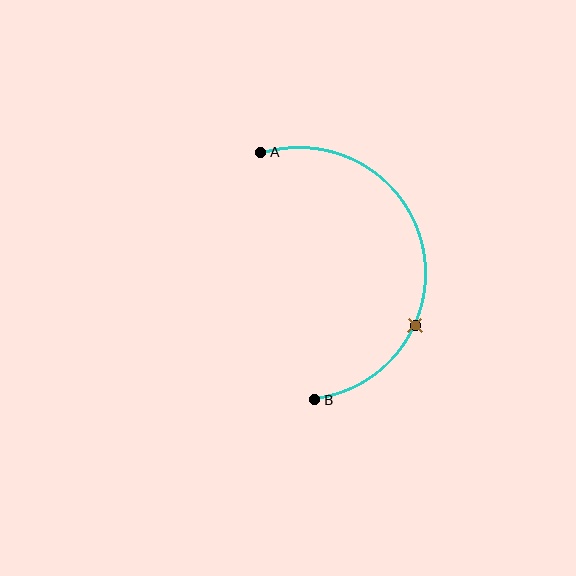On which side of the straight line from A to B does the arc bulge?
The arc bulges to the right of the straight line connecting A and B.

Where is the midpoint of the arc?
The arc midpoint is the point on the curve farthest from the straight line joining A and B. It sits to the right of that line.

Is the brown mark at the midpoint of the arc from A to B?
No. The brown mark lies on the arc but is closer to endpoint B. The arc midpoint would be at the point on the curve equidistant along the arc from both A and B.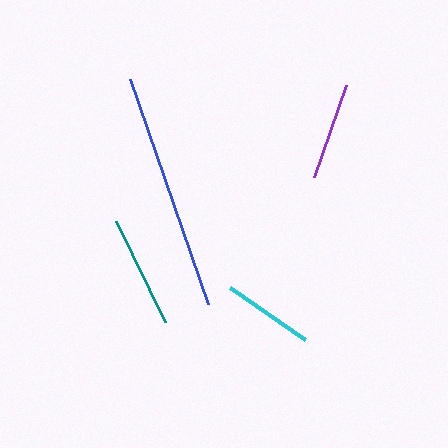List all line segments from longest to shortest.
From longest to shortest: blue, teal, purple, cyan.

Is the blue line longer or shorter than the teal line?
The blue line is longer than the teal line.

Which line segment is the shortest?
The cyan line is the shortest at approximately 92 pixels.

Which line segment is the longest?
The blue line is the longest at approximately 239 pixels.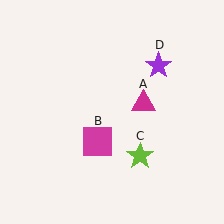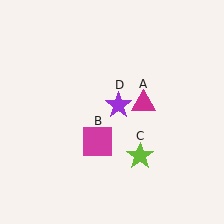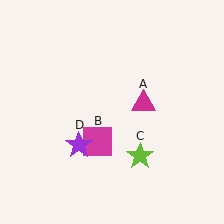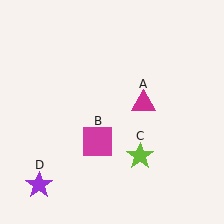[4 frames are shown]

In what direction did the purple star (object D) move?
The purple star (object D) moved down and to the left.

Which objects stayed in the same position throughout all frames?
Magenta triangle (object A) and magenta square (object B) and lime star (object C) remained stationary.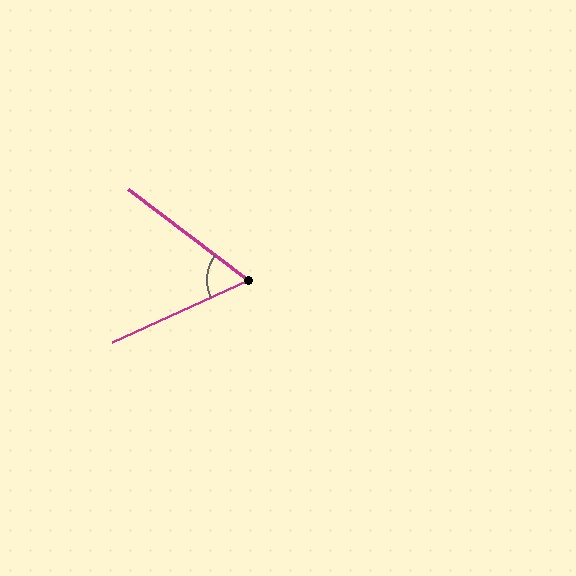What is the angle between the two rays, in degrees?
Approximately 62 degrees.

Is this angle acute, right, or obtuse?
It is acute.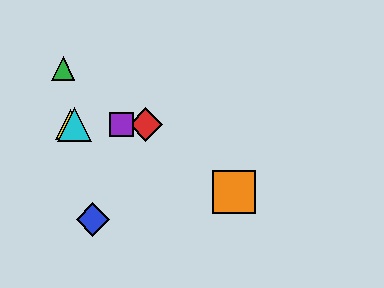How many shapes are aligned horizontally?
4 shapes (the red diamond, the yellow triangle, the purple square, the cyan triangle) are aligned horizontally.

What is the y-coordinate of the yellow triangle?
The yellow triangle is at y≈125.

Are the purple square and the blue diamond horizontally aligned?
No, the purple square is at y≈125 and the blue diamond is at y≈220.